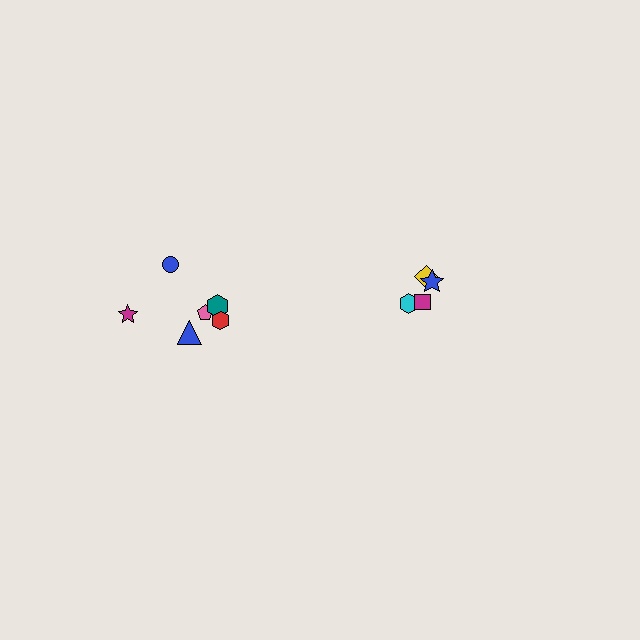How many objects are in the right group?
There are 4 objects.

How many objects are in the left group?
There are 6 objects.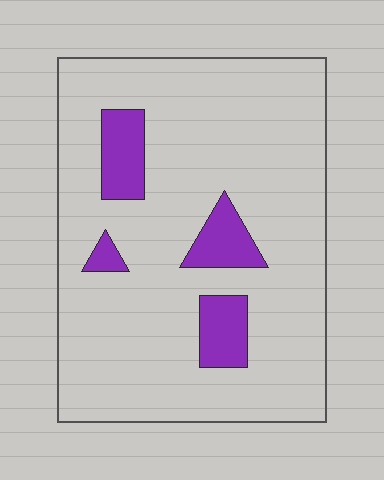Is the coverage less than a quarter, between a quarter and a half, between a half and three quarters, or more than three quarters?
Less than a quarter.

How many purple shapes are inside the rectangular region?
4.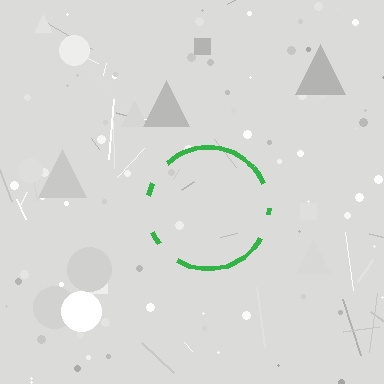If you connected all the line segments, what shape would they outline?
They would outline a circle.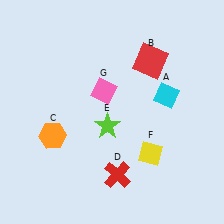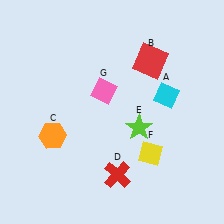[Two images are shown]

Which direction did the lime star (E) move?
The lime star (E) moved right.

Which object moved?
The lime star (E) moved right.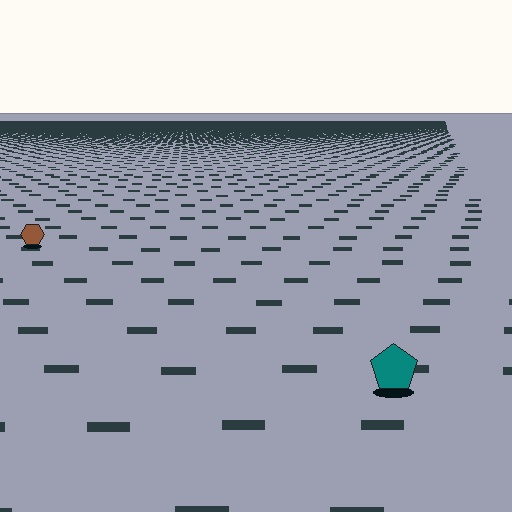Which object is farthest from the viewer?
The brown hexagon is farthest from the viewer. It appears smaller and the ground texture around it is denser.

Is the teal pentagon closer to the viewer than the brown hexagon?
Yes. The teal pentagon is closer — you can tell from the texture gradient: the ground texture is coarser near it.